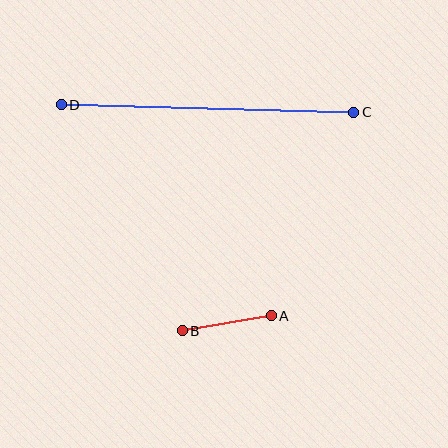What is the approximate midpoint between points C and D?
The midpoint is at approximately (207, 108) pixels.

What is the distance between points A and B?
The distance is approximately 90 pixels.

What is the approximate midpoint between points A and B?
The midpoint is at approximately (227, 323) pixels.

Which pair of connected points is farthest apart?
Points C and D are farthest apart.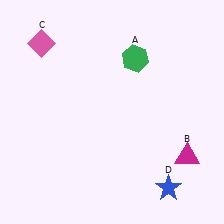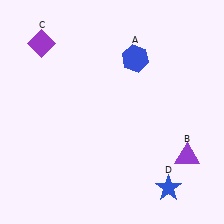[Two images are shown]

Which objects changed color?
A changed from green to blue. B changed from magenta to purple. C changed from pink to purple.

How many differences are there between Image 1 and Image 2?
There are 3 differences between the two images.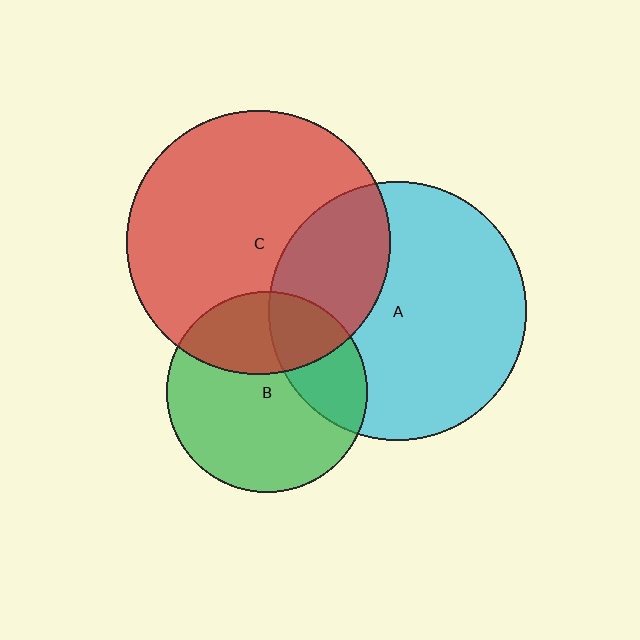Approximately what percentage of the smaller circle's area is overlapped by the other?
Approximately 30%.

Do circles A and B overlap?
Yes.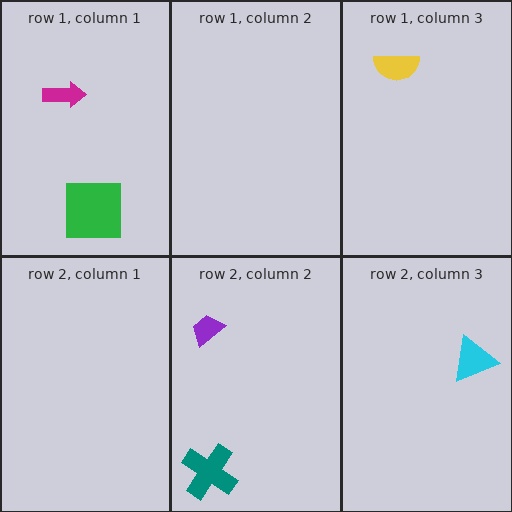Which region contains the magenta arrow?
The row 1, column 1 region.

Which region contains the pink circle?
The row 1, column 1 region.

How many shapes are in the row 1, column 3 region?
1.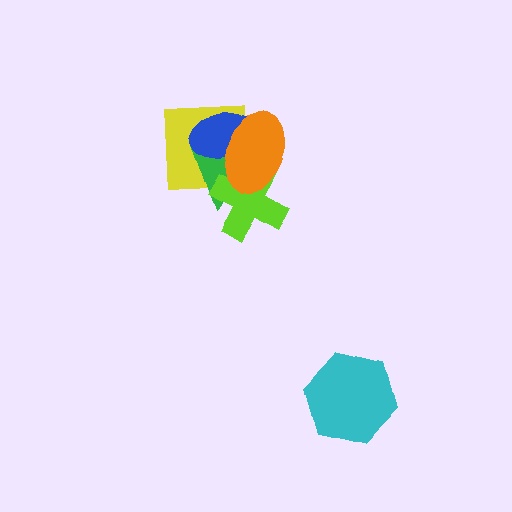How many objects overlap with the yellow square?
4 objects overlap with the yellow square.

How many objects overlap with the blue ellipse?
3 objects overlap with the blue ellipse.